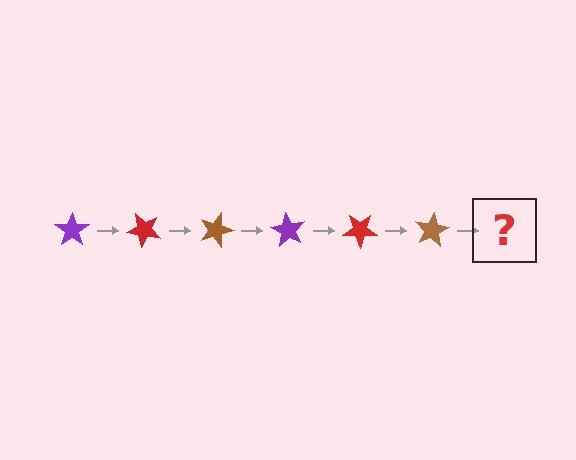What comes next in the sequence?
The next element should be a purple star, rotated 270 degrees from the start.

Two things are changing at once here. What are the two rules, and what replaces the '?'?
The two rules are that it rotates 45 degrees each step and the color cycles through purple, red, and brown. The '?' should be a purple star, rotated 270 degrees from the start.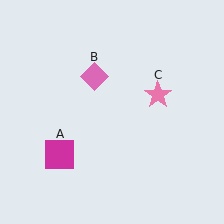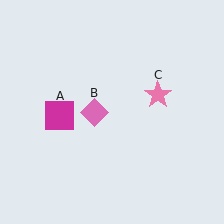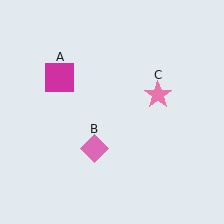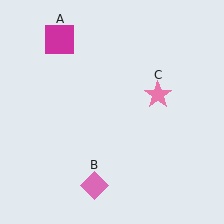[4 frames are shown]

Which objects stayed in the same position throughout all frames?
Pink star (object C) remained stationary.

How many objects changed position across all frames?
2 objects changed position: magenta square (object A), pink diamond (object B).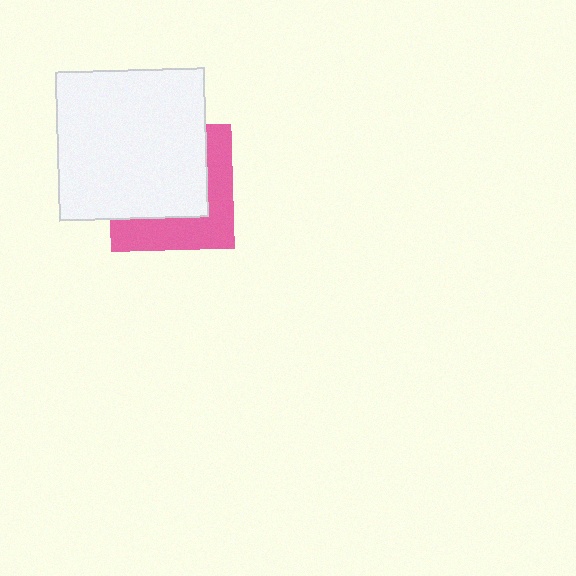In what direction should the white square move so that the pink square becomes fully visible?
The white square should move toward the upper-left. That is the shortest direction to clear the overlap and leave the pink square fully visible.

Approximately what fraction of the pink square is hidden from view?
Roughly 60% of the pink square is hidden behind the white square.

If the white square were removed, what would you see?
You would see the complete pink square.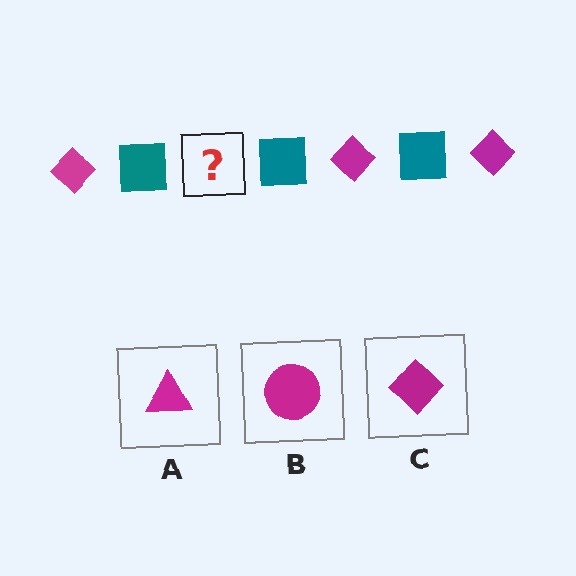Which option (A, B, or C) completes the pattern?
C.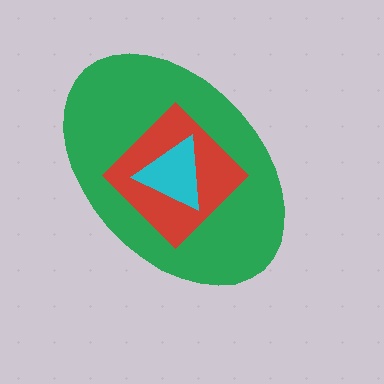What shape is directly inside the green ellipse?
The red diamond.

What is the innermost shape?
The cyan triangle.